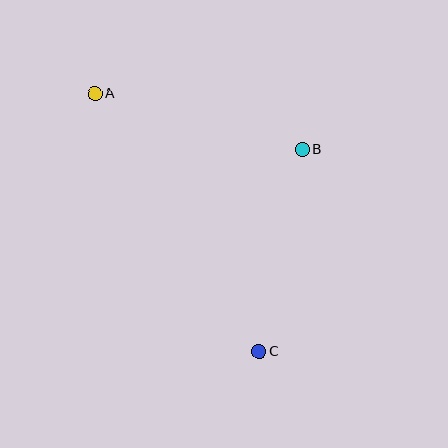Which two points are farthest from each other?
Points A and C are farthest from each other.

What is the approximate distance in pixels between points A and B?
The distance between A and B is approximately 215 pixels.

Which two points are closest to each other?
Points B and C are closest to each other.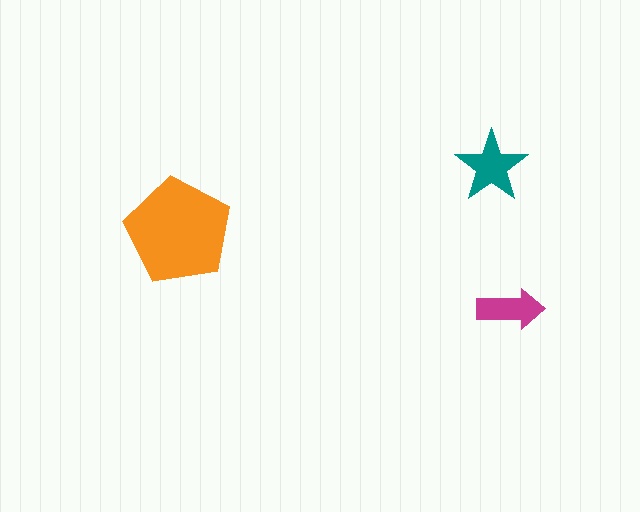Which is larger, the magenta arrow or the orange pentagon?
The orange pentagon.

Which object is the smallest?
The magenta arrow.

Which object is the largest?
The orange pentagon.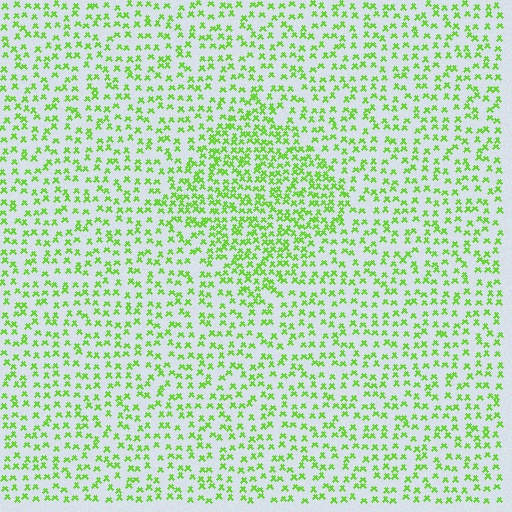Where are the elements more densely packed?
The elements are more densely packed inside the diamond boundary.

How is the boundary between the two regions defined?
The boundary is defined by a change in element density (approximately 1.8x ratio). All elements are the same color, size, and shape.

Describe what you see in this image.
The image contains small lime elements arranged at two different densities. A diamond-shaped region is visible where the elements are more densely packed than the surrounding area.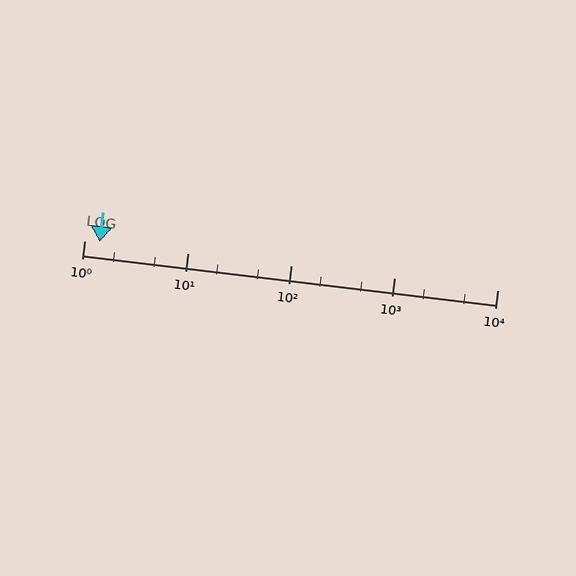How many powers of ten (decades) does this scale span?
The scale spans 4 decades, from 1 to 10000.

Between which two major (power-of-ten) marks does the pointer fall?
The pointer is between 1 and 10.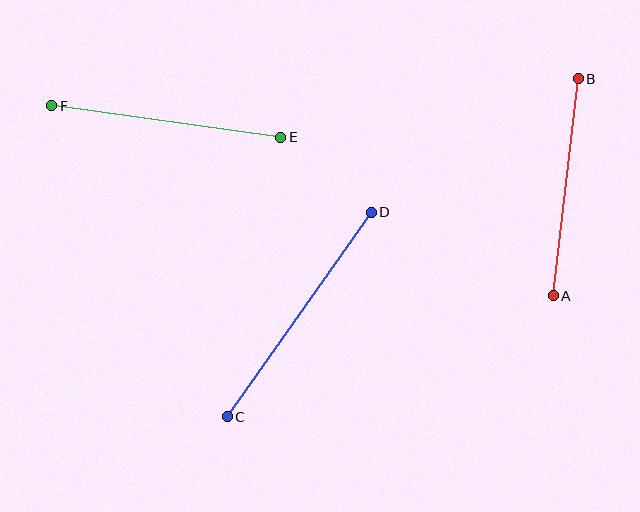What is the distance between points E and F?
The distance is approximately 231 pixels.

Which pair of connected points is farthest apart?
Points C and D are farthest apart.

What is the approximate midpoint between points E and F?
The midpoint is at approximately (166, 121) pixels.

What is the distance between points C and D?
The distance is approximately 250 pixels.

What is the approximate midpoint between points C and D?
The midpoint is at approximately (299, 315) pixels.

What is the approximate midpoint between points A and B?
The midpoint is at approximately (566, 187) pixels.